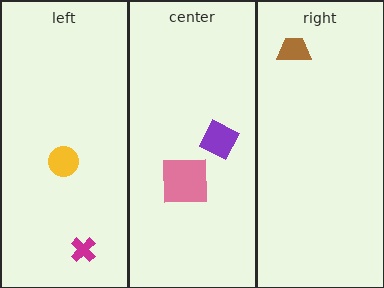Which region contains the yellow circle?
The left region.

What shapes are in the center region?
The purple diamond, the pink square.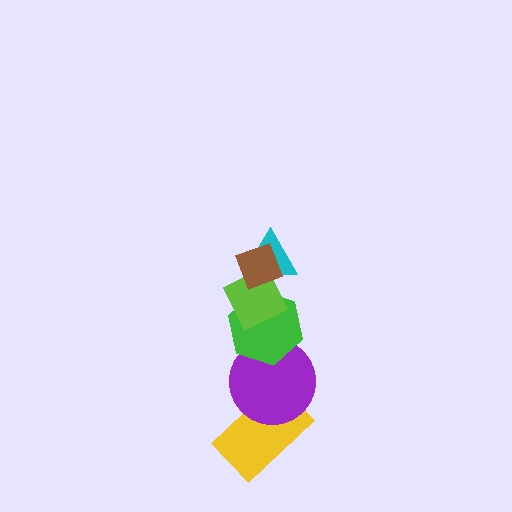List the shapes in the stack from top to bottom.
From top to bottom: the brown diamond, the cyan triangle, the lime diamond, the green hexagon, the purple circle, the yellow rectangle.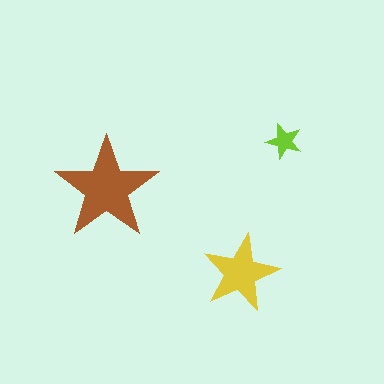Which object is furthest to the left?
The brown star is leftmost.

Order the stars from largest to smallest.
the brown one, the yellow one, the lime one.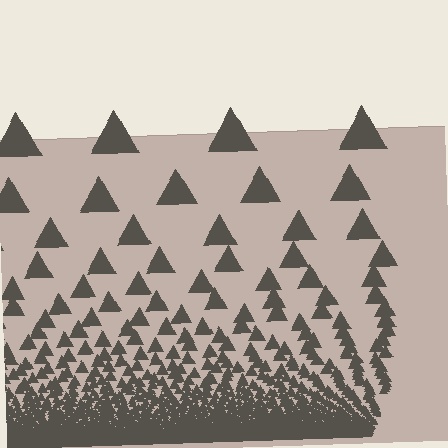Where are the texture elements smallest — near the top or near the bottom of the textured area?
Near the bottom.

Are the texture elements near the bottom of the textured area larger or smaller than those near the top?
Smaller. The gradient is inverted — elements near the bottom are smaller and denser.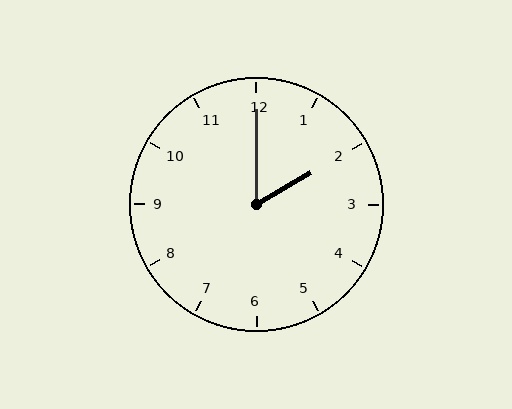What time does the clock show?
2:00.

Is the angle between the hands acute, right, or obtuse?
It is acute.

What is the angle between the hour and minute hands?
Approximately 60 degrees.